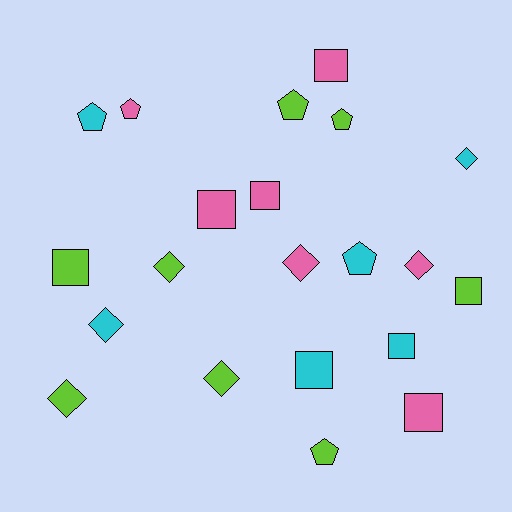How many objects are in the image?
There are 21 objects.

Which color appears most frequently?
Lime, with 8 objects.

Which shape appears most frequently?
Square, with 8 objects.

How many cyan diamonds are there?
There are 2 cyan diamonds.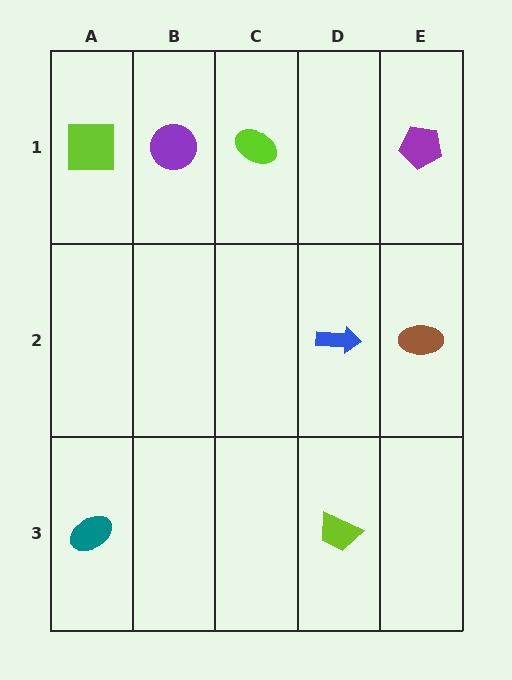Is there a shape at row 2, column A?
No, that cell is empty.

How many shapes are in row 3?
2 shapes.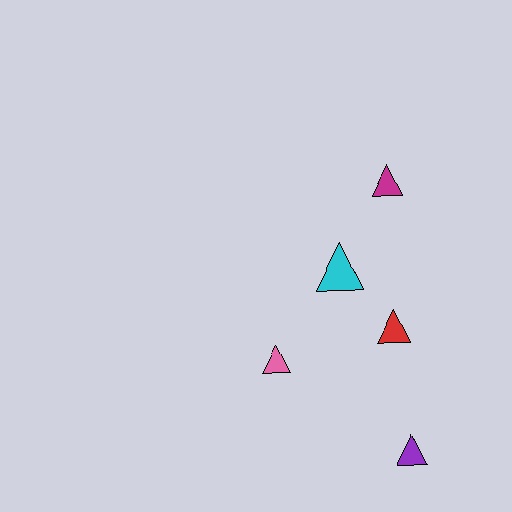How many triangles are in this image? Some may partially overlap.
There are 5 triangles.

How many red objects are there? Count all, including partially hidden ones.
There is 1 red object.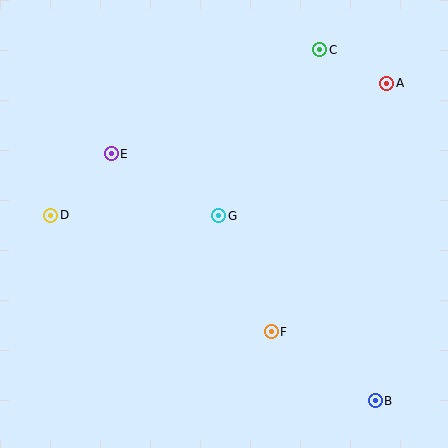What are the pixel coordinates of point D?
Point D is at (51, 215).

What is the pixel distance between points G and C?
The distance between G and C is 194 pixels.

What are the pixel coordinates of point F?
Point F is at (271, 332).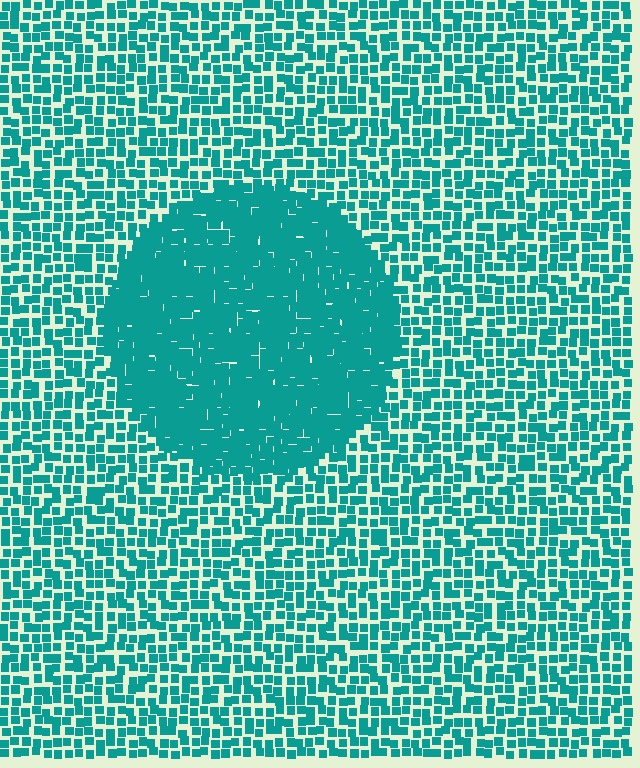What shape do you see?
I see a circle.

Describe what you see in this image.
The image contains small teal elements arranged at two different densities. A circle-shaped region is visible where the elements are more densely packed than the surrounding area.